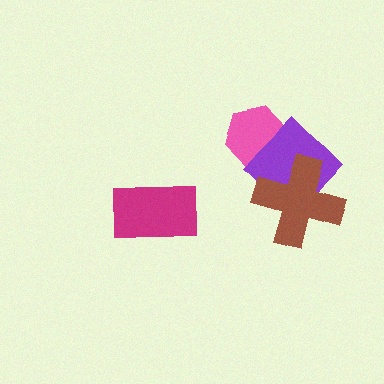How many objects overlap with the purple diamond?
2 objects overlap with the purple diamond.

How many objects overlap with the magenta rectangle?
0 objects overlap with the magenta rectangle.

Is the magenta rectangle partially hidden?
No, no other shape covers it.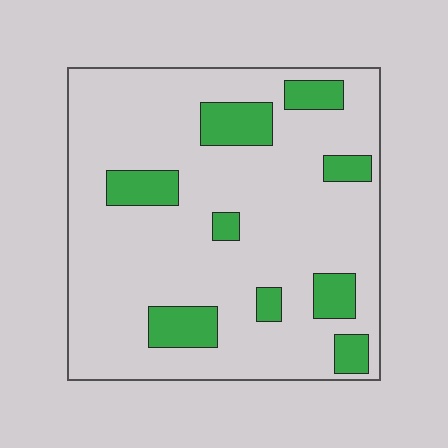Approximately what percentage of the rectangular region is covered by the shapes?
Approximately 15%.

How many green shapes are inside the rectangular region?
9.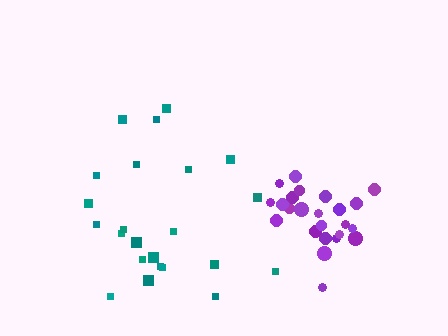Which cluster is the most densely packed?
Purple.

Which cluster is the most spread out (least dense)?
Teal.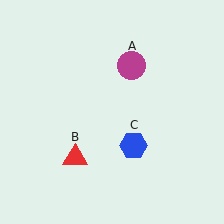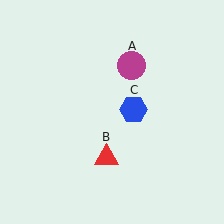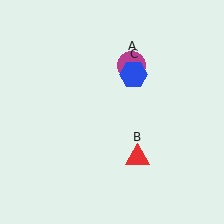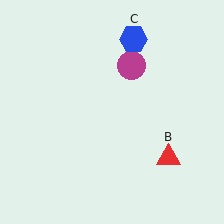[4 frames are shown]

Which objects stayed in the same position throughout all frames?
Magenta circle (object A) remained stationary.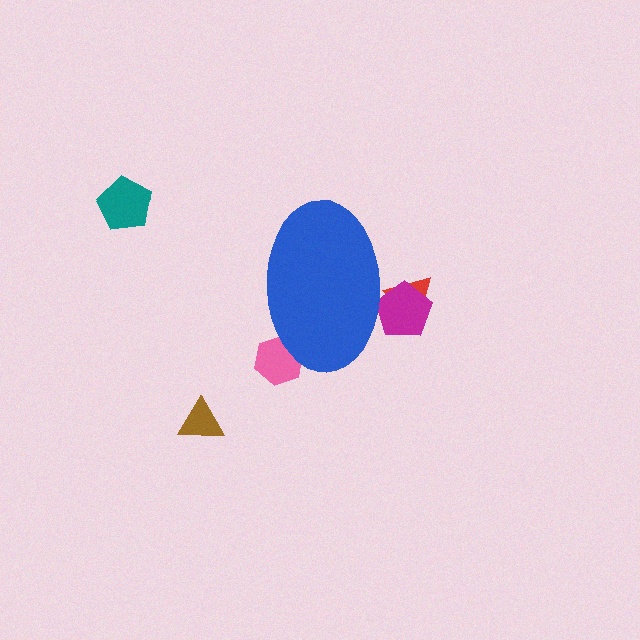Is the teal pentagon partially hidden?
No, the teal pentagon is fully visible.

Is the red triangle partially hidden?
Yes, the red triangle is partially hidden behind the blue ellipse.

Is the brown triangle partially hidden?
No, the brown triangle is fully visible.